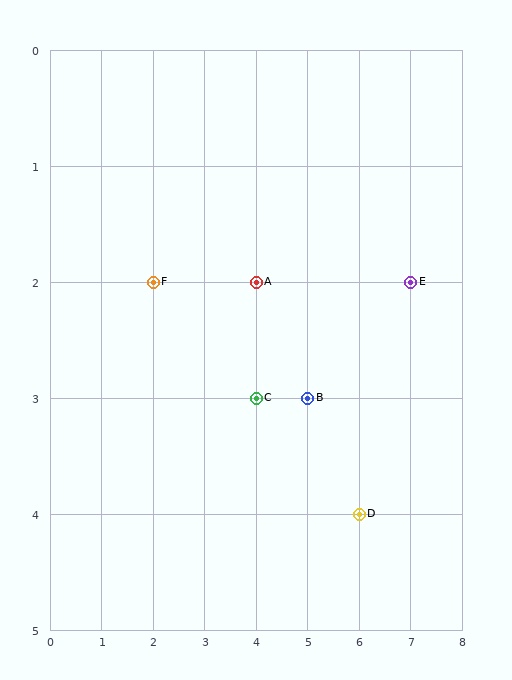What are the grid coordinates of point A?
Point A is at grid coordinates (4, 2).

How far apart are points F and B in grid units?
Points F and B are 3 columns and 1 row apart (about 3.2 grid units diagonally).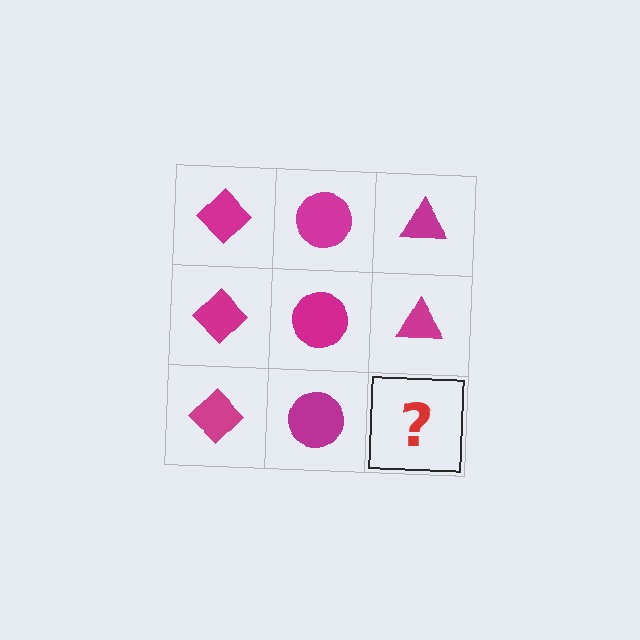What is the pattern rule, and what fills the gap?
The rule is that each column has a consistent shape. The gap should be filled with a magenta triangle.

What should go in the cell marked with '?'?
The missing cell should contain a magenta triangle.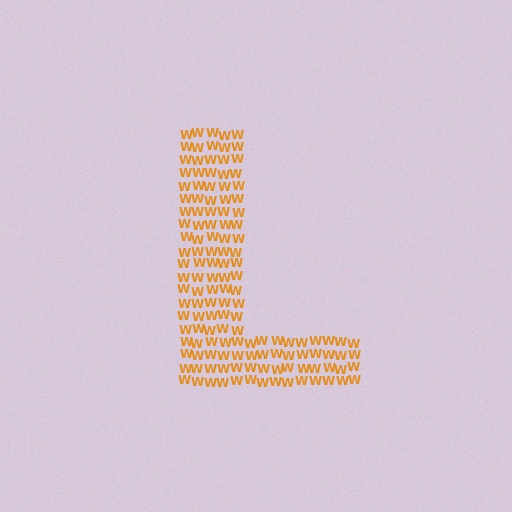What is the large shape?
The large shape is the letter L.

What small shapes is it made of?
It is made of small letter W's.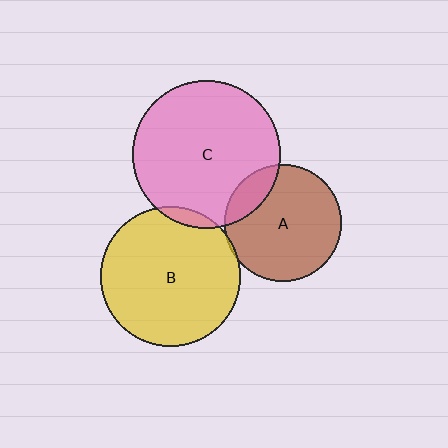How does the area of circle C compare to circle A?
Approximately 1.6 times.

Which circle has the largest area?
Circle C (pink).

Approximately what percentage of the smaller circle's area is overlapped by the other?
Approximately 5%.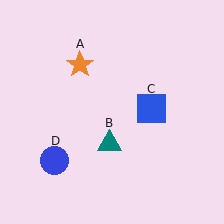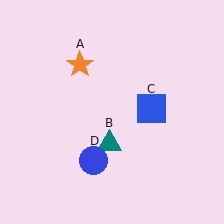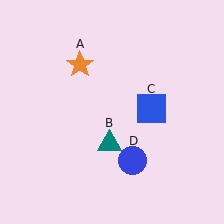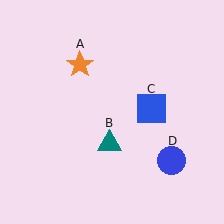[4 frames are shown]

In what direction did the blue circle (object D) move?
The blue circle (object D) moved right.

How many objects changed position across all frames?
1 object changed position: blue circle (object D).